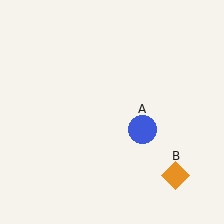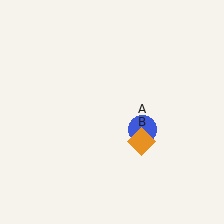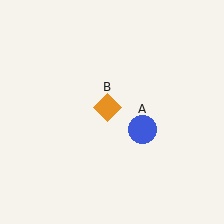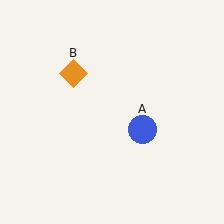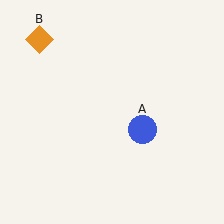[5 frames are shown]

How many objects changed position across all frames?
1 object changed position: orange diamond (object B).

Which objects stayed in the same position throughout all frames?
Blue circle (object A) remained stationary.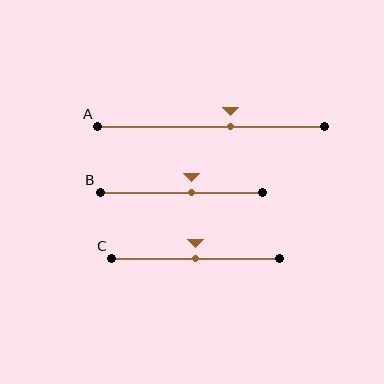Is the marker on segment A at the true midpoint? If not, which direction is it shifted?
No, the marker on segment A is shifted to the right by about 9% of the segment length.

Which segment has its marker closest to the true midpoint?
Segment C has its marker closest to the true midpoint.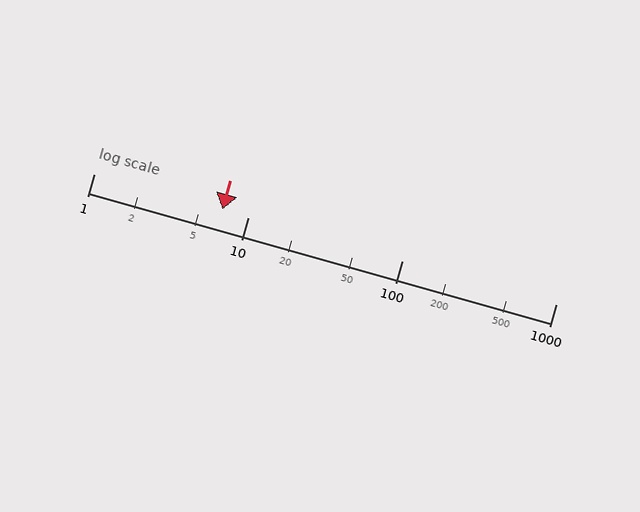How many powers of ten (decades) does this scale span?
The scale spans 3 decades, from 1 to 1000.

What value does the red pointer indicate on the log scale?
The pointer indicates approximately 6.8.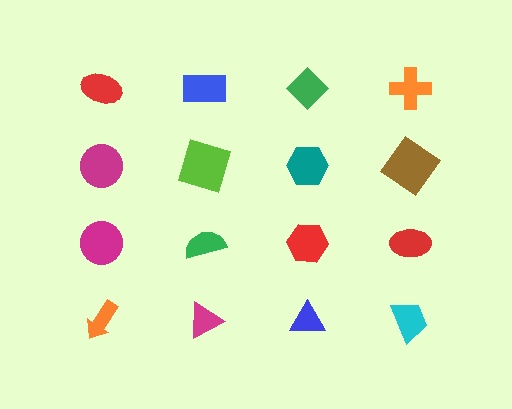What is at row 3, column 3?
A red hexagon.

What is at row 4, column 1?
An orange arrow.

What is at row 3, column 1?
A magenta circle.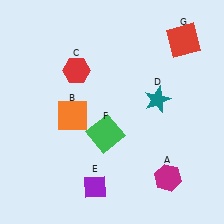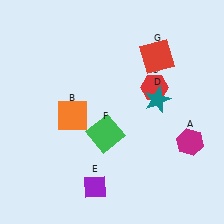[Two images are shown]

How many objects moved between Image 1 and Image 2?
3 objects moved between the two images.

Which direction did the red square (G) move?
The red square (G) moved left.